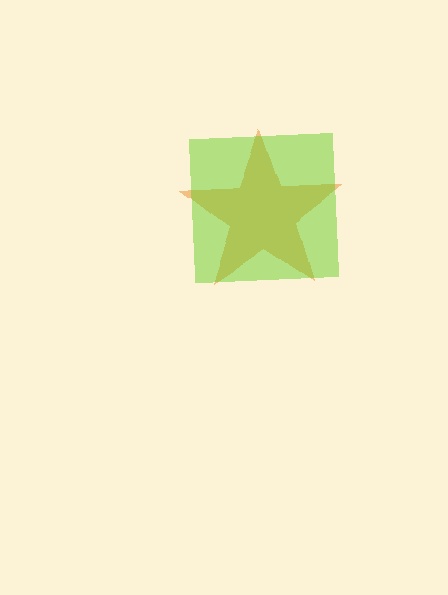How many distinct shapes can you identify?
There are 2 distinct shapes: an orange star, a lime square.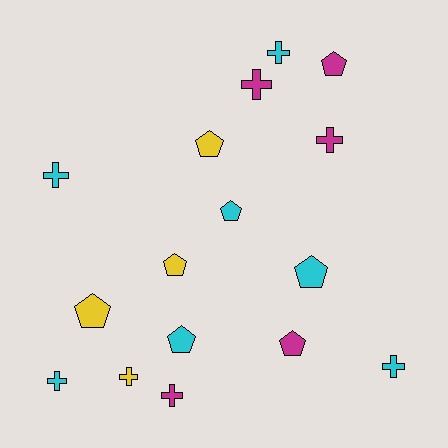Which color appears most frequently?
Cyan, with 7 objects.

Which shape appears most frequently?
Pentagon, with 8 objects.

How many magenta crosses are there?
There are 3 magenta crosses.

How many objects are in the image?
There are 16 objects.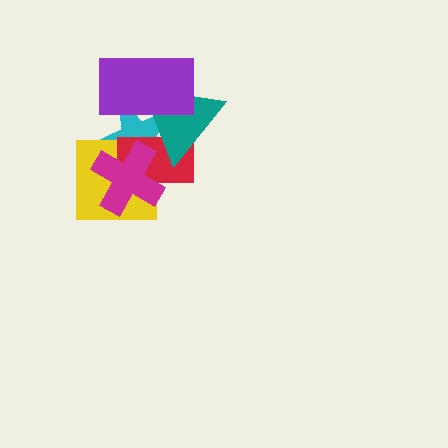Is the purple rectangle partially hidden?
No, no other shape covers it.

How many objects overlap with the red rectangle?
5 objects overlap with the red rectangle.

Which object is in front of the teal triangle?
The purple rectangle is in front of the teal triangle.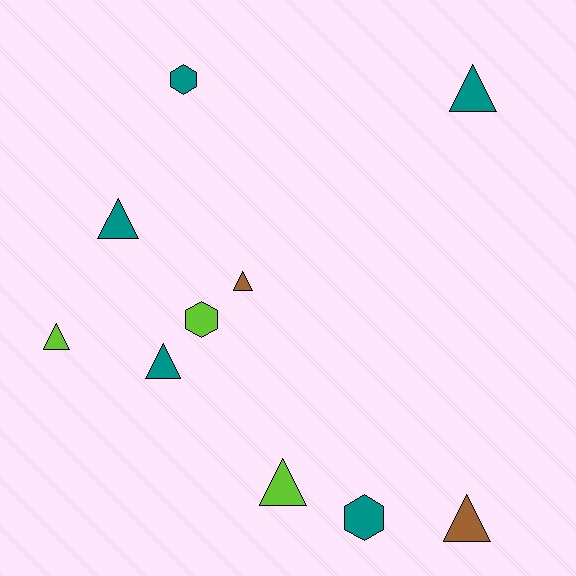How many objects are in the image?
There are 10 objects.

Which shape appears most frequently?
Triangle, with 7 objects.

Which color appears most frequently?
Teal, with 5 objects.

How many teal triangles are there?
There are 3 teal triangles.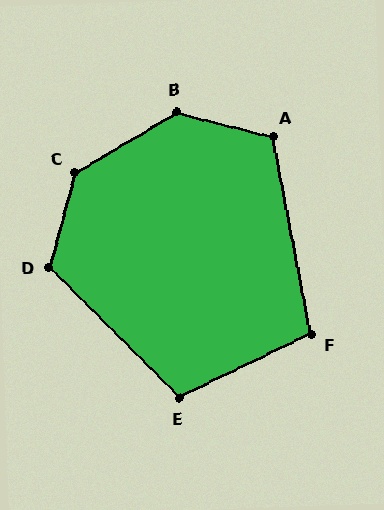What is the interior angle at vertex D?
Approximately 120 degrees (obtuse).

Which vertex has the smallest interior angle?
F, at approximately 105 degrees.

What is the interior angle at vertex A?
Approximately 115 degrees (obtuse).